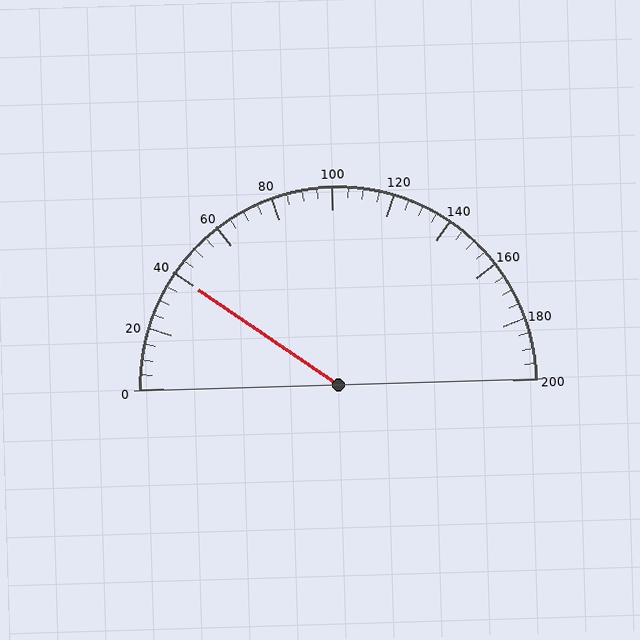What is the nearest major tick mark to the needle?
The nearest major tick mark is 40.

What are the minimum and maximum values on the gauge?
The gauge ranges from 0 to 200.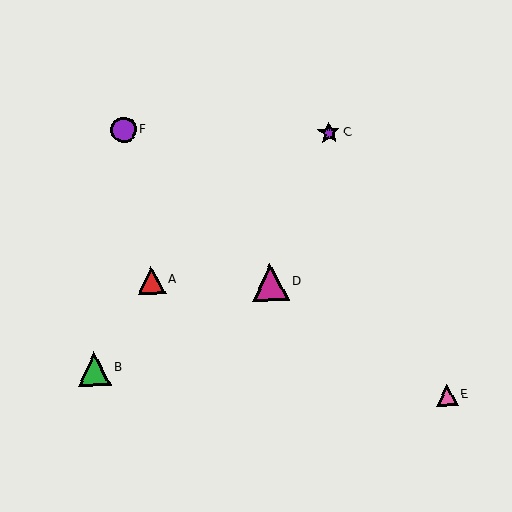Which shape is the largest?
The magenta triangle (labeled D) is the largest.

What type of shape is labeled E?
Shape E is a pink triangle.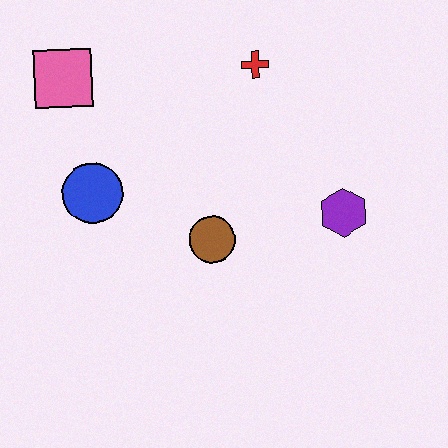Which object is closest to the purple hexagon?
The brown circle is closest to the purple hexagon.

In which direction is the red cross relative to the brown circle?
The red cross is above the brown circle.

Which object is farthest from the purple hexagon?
The pink square is farthest from the purple hexagon.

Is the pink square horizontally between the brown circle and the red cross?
No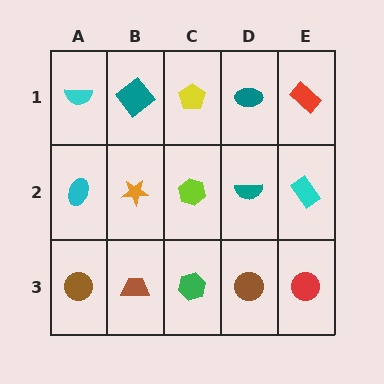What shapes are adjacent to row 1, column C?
A lime hexagon (row 2, column C), a teal diamond (row 1, column B), a teal ellipse (row 1, column D).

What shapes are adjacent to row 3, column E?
A cyan rectangle (row 2, column E), a brown circle (row 3, column D).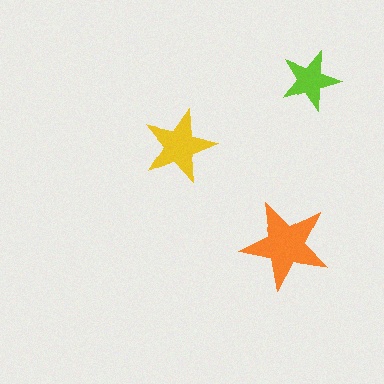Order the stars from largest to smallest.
the orange one, the yellow one, the lime one.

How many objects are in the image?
There are 3 objects in the image.